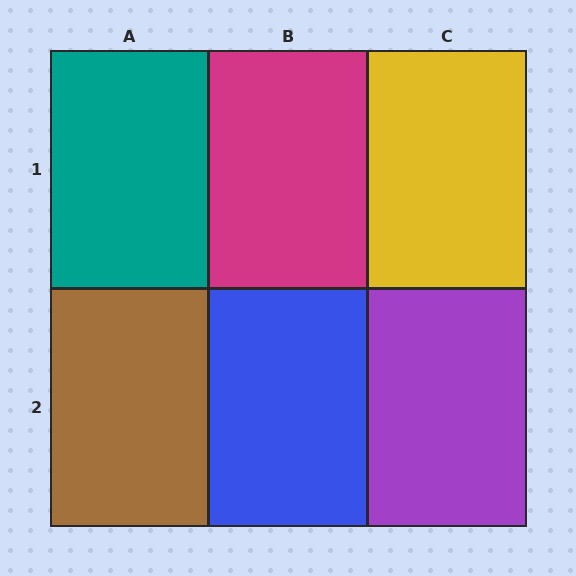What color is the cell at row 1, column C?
Yellow.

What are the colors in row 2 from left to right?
Brown, blue, purple.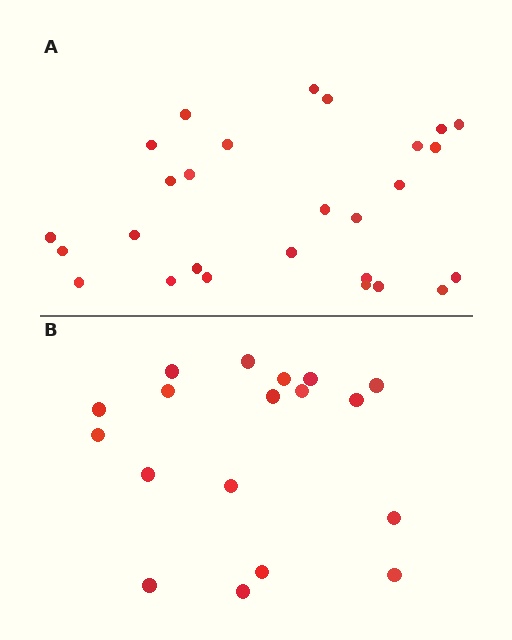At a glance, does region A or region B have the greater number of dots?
Region A (the top region) has more dots.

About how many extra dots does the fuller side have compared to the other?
Region A has roughly 8 or so more dots than region B.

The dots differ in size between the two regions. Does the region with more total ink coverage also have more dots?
No. Region B has more total ink coverage because its dots are larger, but region A actually contains more individual dots. Total area can be misleading — the number of items is what matters here.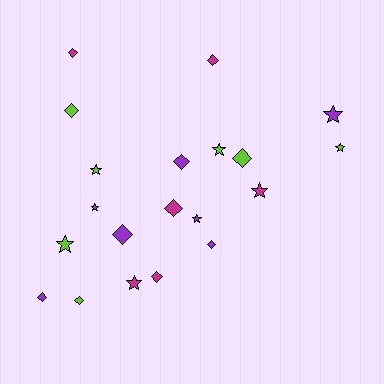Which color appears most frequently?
Purple, with 7 objects.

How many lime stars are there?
There are 4 lime stars.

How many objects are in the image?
There are 20 objects.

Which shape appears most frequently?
Diamond, with 11 objects.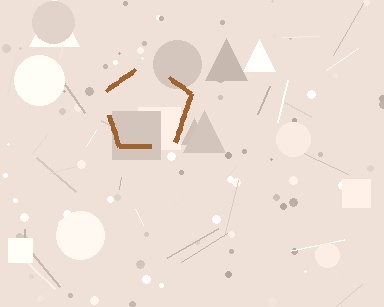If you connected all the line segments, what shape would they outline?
They would outline a pentagon.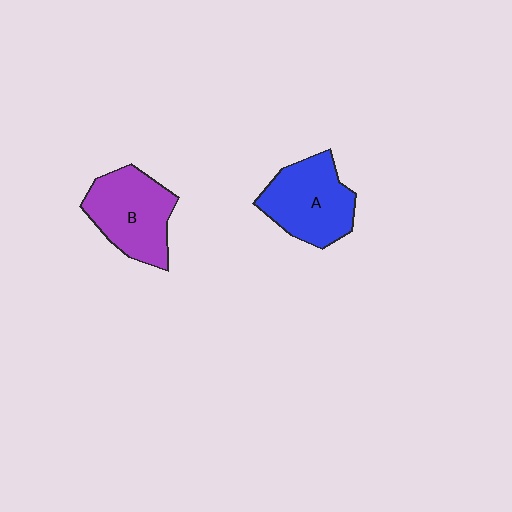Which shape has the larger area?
Shape B (purple).